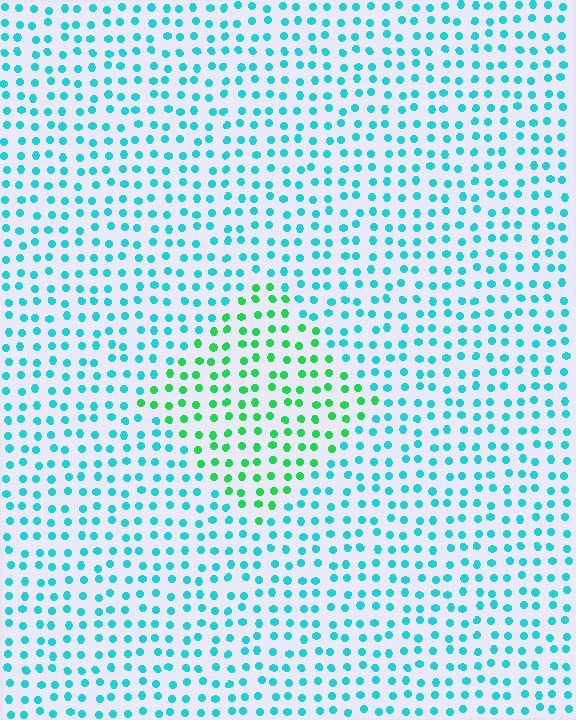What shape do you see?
I see a diamond.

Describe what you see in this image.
The image is filled with small cyan elements in a uniform arrangement. A diamond-shaped region is visible where the elements are tinted to a slightly different hue, forming a subtle color boundary.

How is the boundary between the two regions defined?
The boundary is defined purely by a slight shift in hue (about 48 degrees). Spacing, size, and orientation are identical on both sides.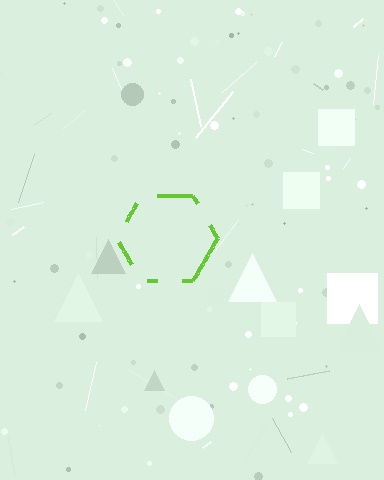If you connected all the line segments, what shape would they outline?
They would outline a hexagon.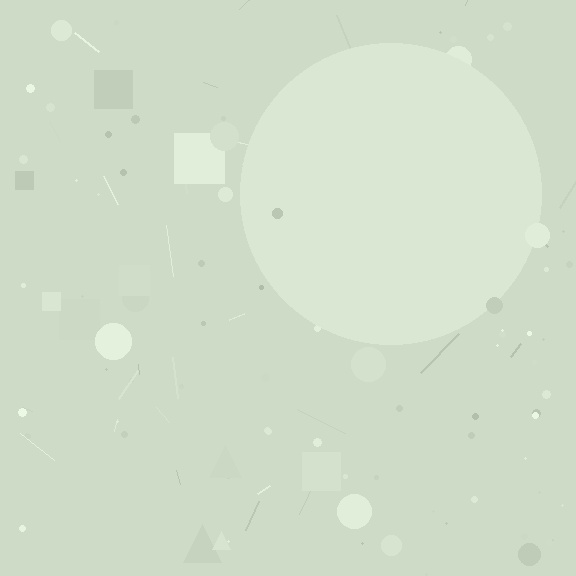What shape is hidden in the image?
A circle is hidden in the image.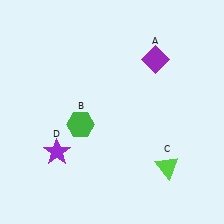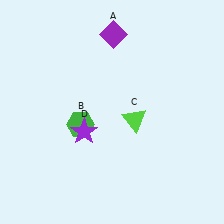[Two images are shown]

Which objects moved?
The objects that moved are: the purple diamond (A), the lime triangle (C), the purple star (D).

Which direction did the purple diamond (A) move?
The purple diamond (A) moved left.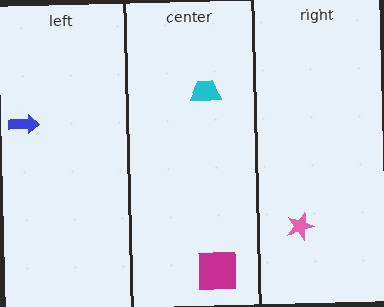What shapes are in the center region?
The magenta square, the cyan trapezoid.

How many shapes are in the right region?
1.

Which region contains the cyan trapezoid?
The center region.